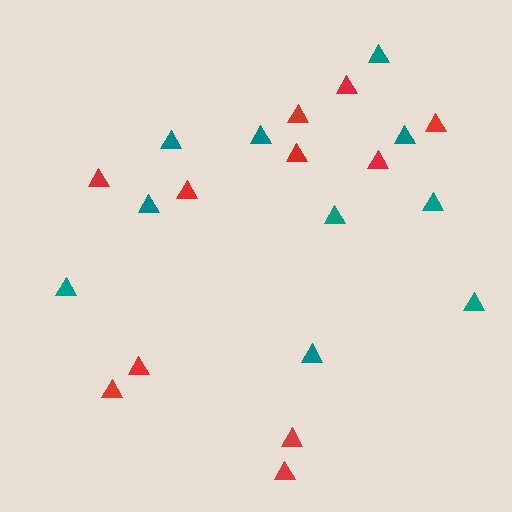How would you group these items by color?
There are 2 groups: one group of red triangles (11) and one group of teal triangles (10).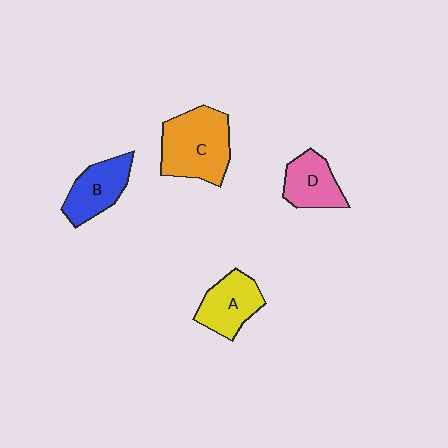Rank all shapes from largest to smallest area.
From largest to smallest: C (orange), A (yellow), B (blue), D (pink).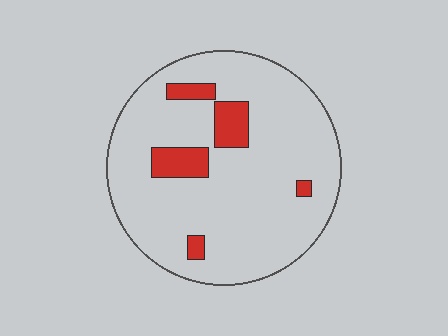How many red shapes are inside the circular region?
5.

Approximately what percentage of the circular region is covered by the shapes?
Approximately 10%.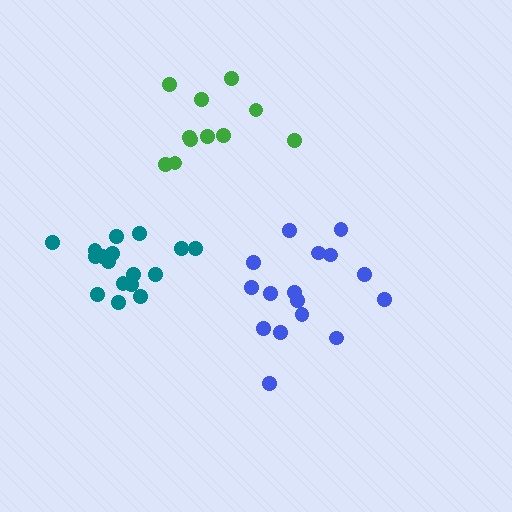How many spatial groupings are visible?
There are 3 spatial groupings.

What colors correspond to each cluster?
The clusters are colored: green, blue, teal.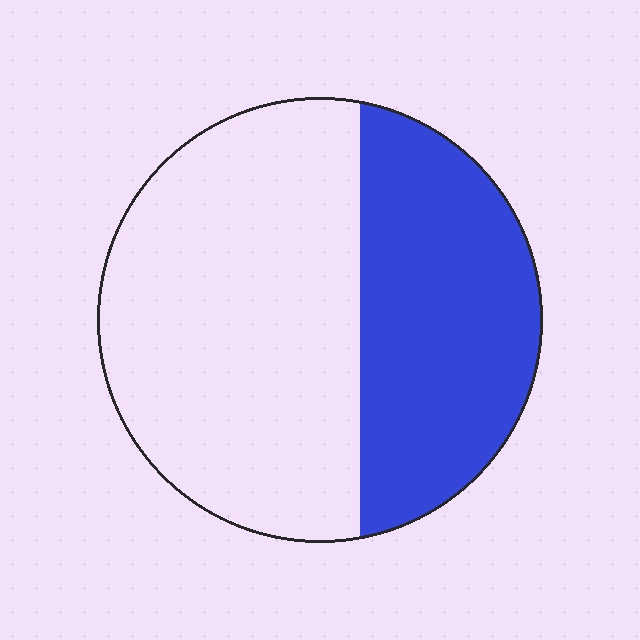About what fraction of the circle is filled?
About three eighths (3/8).